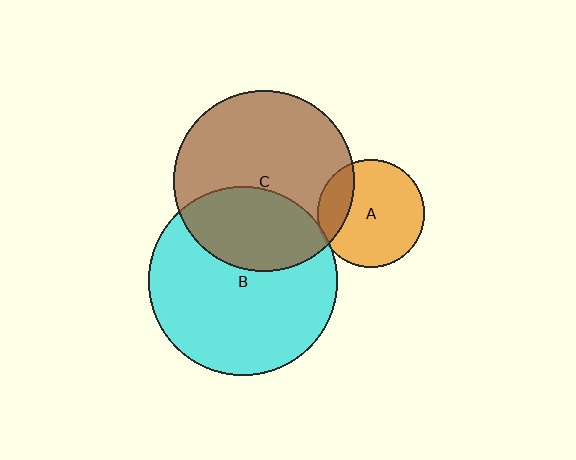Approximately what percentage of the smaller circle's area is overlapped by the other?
Approximately 20%.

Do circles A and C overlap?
Yes.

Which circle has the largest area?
Circle B (cyan).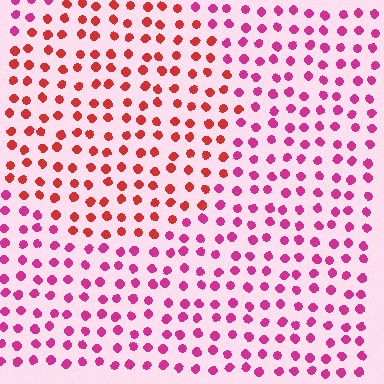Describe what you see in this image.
The image is filled with small magenta elements in a uniform arrangement. A circle-shaped region is visible where the elements are tinted to a slightly different hue, forming a subtle color boundary.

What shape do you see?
I see a circle.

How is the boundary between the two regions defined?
The boundary is defined purely by a slight shift in hue (about 36 degrees). Spacing, size, and orientation are identical on both sides.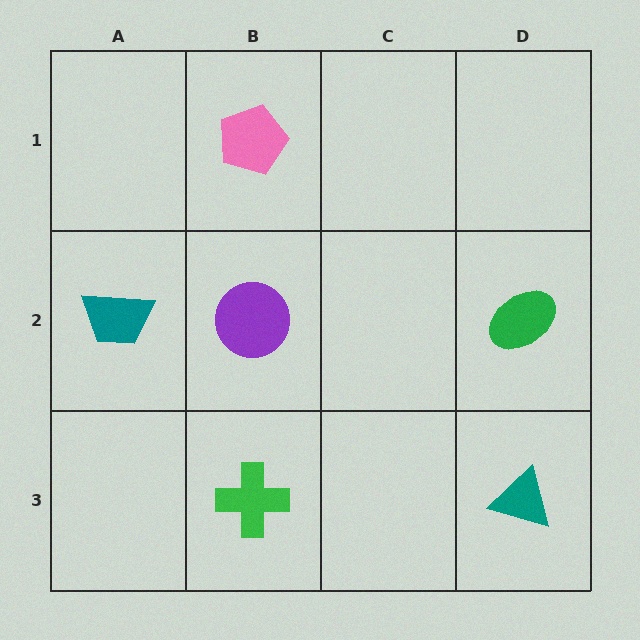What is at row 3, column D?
A teal triangle.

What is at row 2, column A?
A teal trapezoid.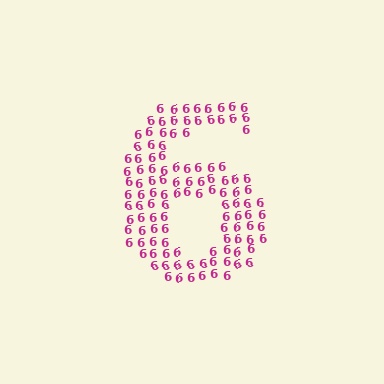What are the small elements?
The small elements are digit 6's.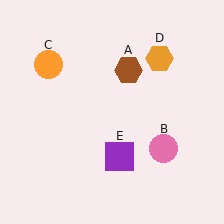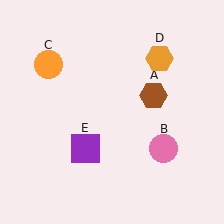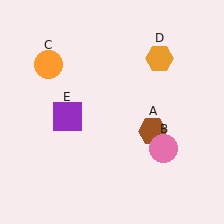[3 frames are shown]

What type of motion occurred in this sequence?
The brown hexagon (object A), purple square (object E) rotated clockwise around the center of the scene.